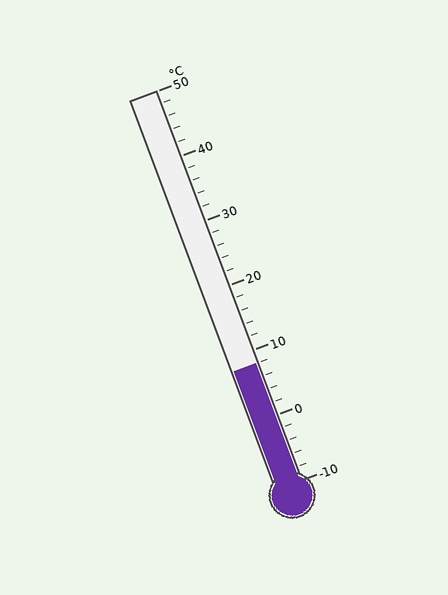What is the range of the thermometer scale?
The thermometer scale ranges from -10°C to 50°C.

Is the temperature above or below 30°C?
The temperature is below 30°C.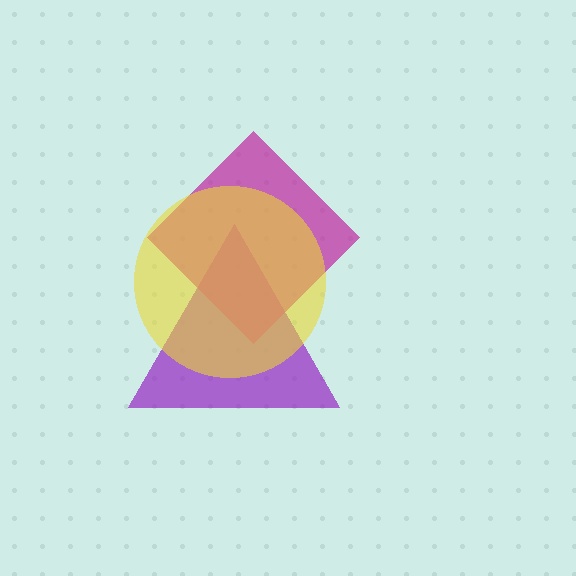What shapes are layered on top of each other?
The layered shapes are: a purple triangle, a magenta diamond, a yellow circle.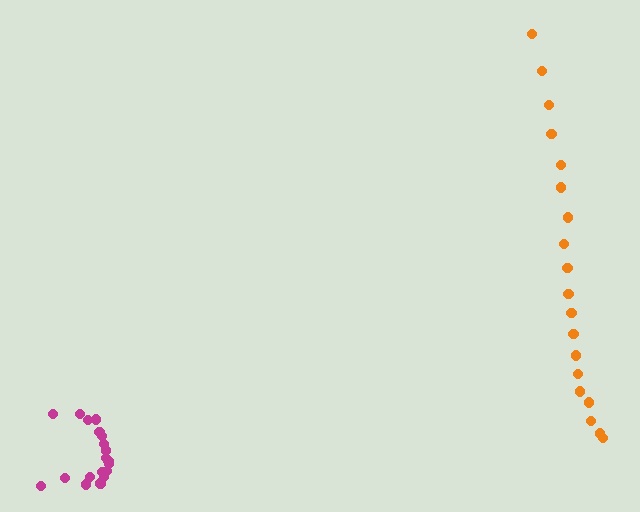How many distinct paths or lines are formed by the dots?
There are 2 distinct paths.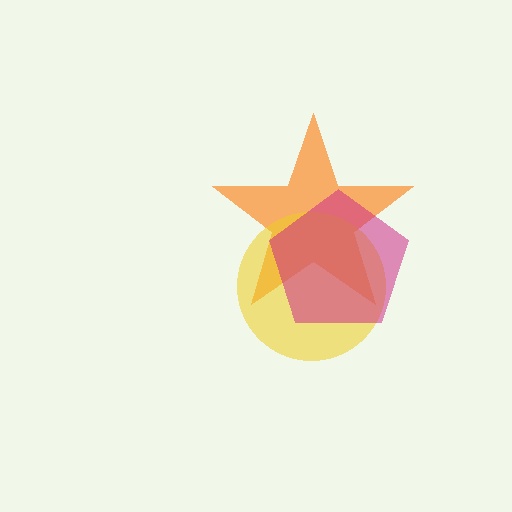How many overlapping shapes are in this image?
There are 3 overlapping shapes in the image.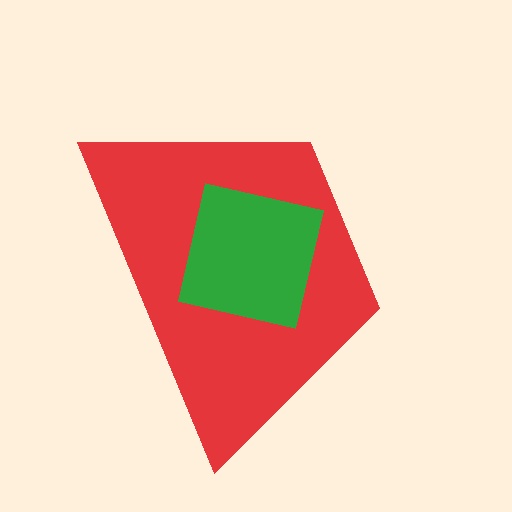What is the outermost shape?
The red trapezoid.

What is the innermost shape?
The green square.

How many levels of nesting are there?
2.